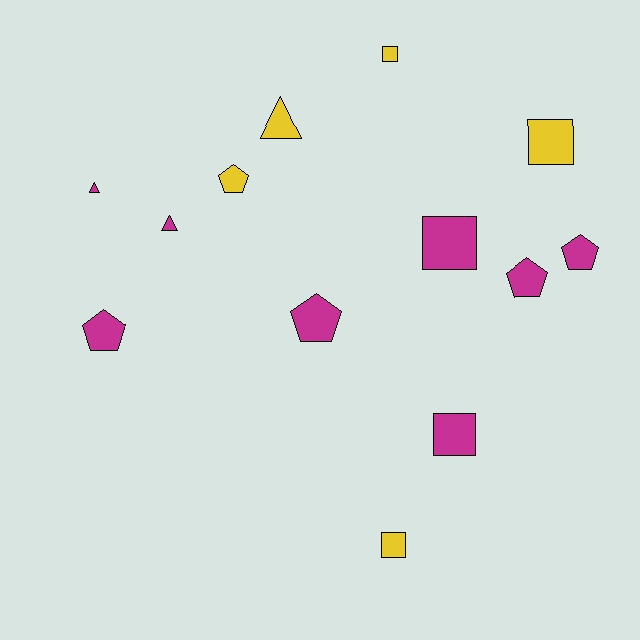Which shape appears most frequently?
Square, with 5 objects.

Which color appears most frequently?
Magenta, with 8 objects.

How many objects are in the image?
There are 13 objects.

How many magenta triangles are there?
There are 2 magenta triangles.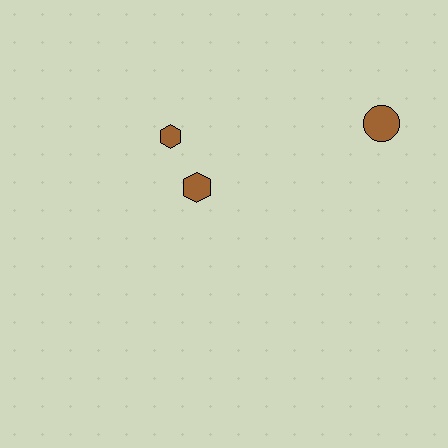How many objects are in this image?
There are 3 objects.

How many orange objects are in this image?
There are no orange objects.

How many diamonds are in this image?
There are no diamonds.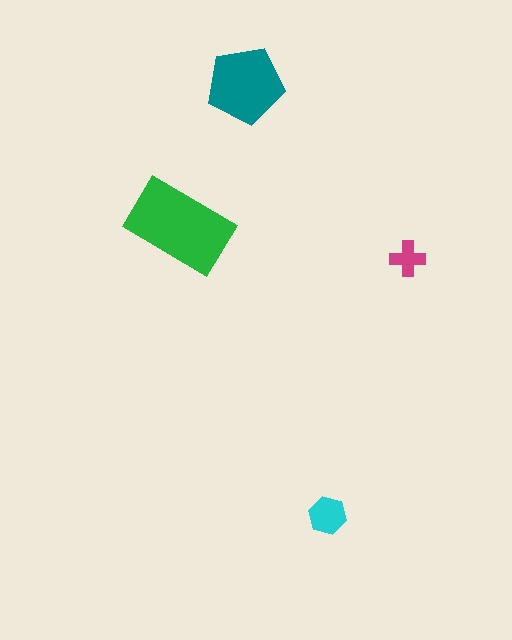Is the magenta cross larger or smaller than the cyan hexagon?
Smaller.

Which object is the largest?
The green rectangle.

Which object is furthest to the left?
The green rectangle is leftmost.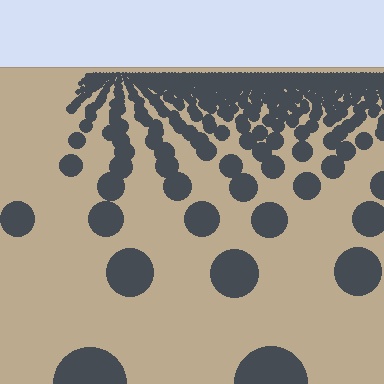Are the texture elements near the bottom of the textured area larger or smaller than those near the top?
Larger. Near the bottom, elements are closer to the viewer and appear at a bigger on-screen size.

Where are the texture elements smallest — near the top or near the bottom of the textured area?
Near the top.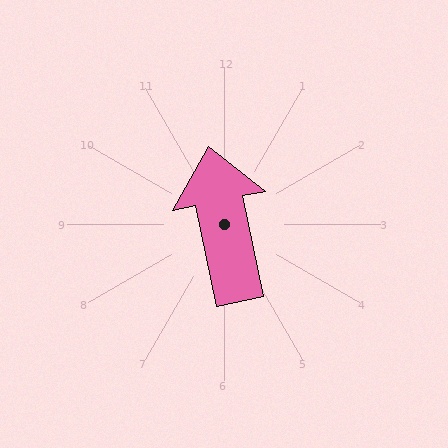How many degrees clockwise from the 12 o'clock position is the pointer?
Approximately 348 degrees.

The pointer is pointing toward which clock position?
Roughly 12 o'clock.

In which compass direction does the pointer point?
North.